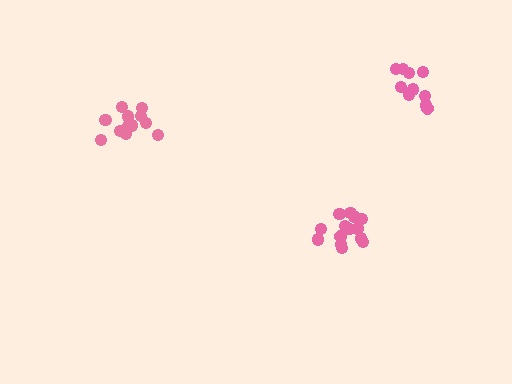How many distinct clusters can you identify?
There are 3 distinct clusters.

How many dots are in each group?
Group 1: 12 dots, Group 2: 10 dots, Group 3: 14 dots (36 total).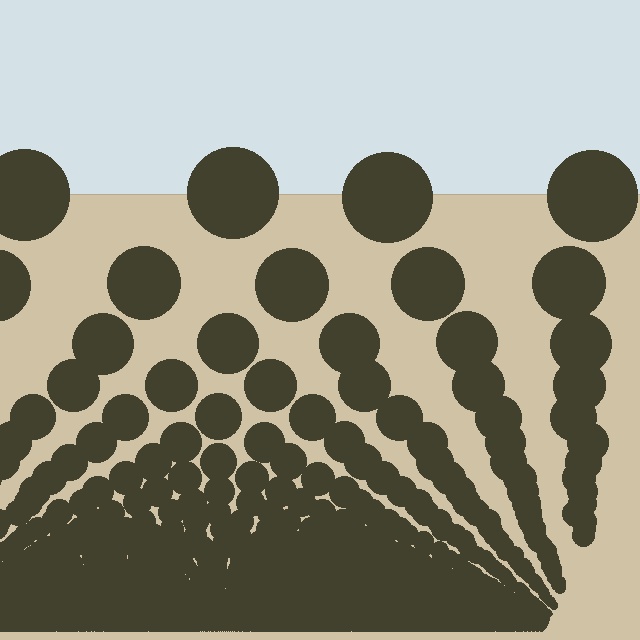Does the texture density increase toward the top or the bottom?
Density increases toward the bottom.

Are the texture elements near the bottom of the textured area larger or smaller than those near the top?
Smaller. The gradient is inverted — elements near the bottom are smaller and denser.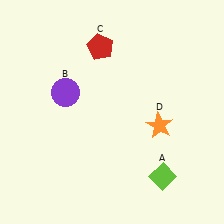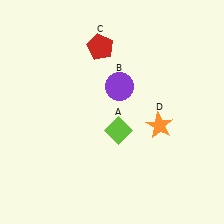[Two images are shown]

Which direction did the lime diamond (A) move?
The lime diamond (A) moved up.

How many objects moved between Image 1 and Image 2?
2 objects moved between the two images.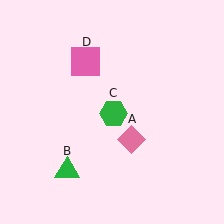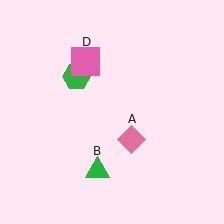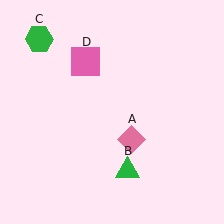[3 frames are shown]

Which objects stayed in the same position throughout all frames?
Pink diamond (object A) and pink square (object D) remained stationary.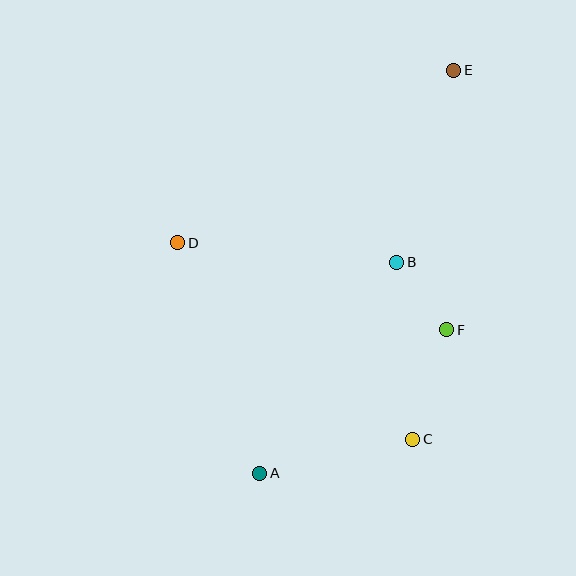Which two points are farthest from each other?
Points A and E are farthest from each other.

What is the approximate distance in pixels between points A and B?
The distance between A and B is approximately 252 pixels.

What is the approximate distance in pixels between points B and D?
The distance between B and D is approximately 220 pixels.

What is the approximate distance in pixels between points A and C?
The distance between A and C is approximately 157 pixels.